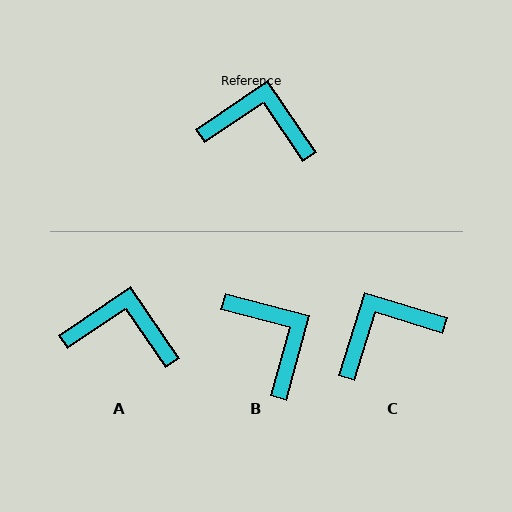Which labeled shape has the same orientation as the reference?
A.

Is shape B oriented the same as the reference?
No, it is off by about 49 degrees.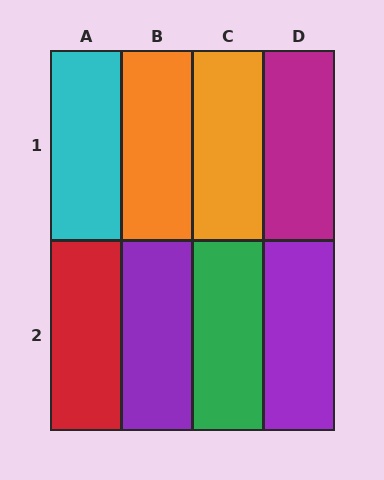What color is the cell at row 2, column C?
Green.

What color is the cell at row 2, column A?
Red.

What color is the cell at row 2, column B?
Purple.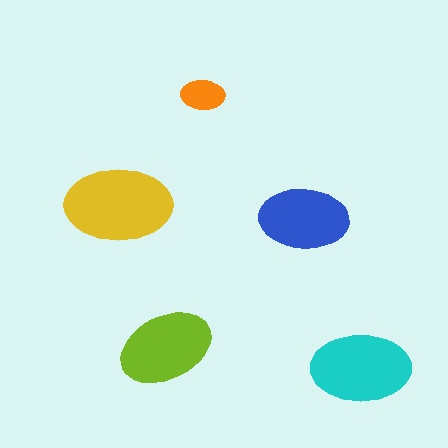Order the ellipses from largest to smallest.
the yellow one, the cyan one, the lime one, the blue one, the orange one.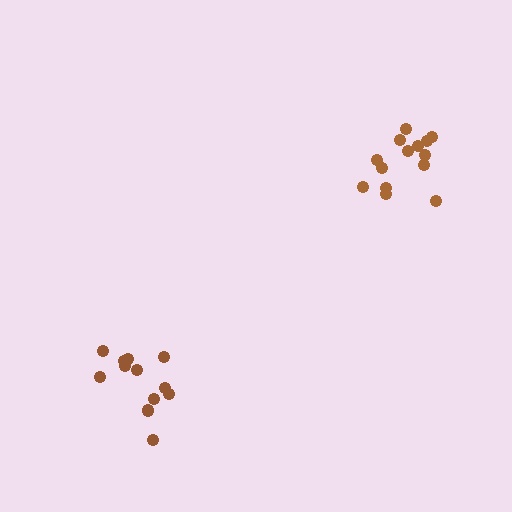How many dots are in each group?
Group 1: 12 dots, Group 2: 14 dots (26 total).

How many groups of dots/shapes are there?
There are 2 groups.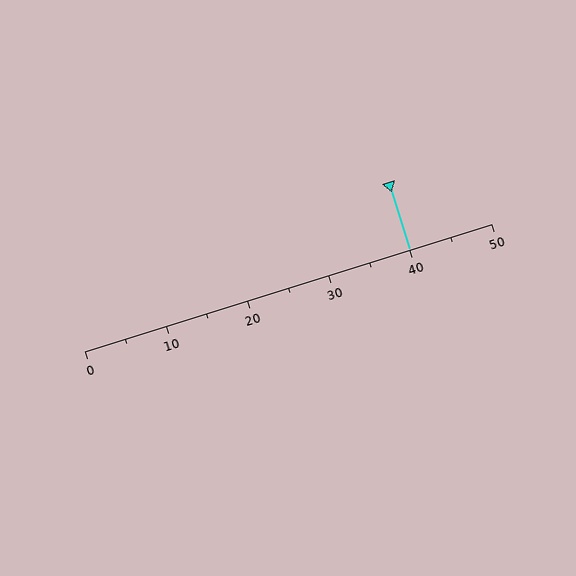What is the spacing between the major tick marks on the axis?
The major ticks are spaced 10 apart.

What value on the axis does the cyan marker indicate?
The marker indicates approximately 40.